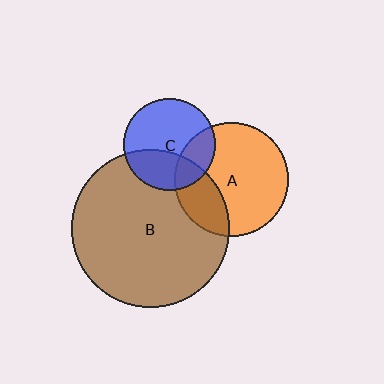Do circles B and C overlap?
Yes.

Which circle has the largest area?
Circle B (brown).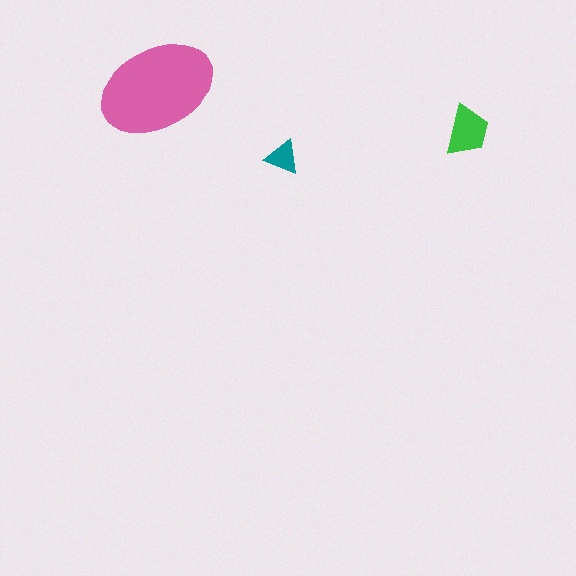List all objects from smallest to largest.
The teal triangle, the green trapezoid, the pink ellipse.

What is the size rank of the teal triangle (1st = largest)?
3rd.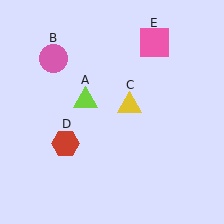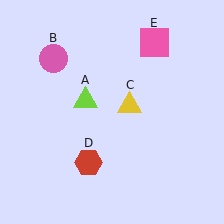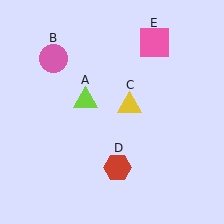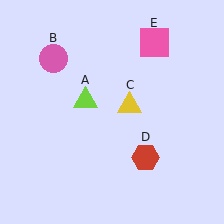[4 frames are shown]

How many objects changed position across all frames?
1 object changed position: red hexagon (object D).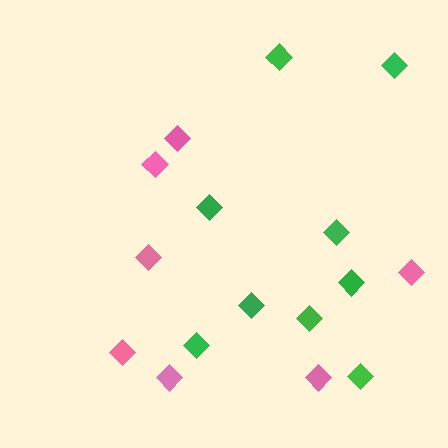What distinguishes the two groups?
There are 2 groups: one group of pink diamonds (7) and one group of green diamonds (9).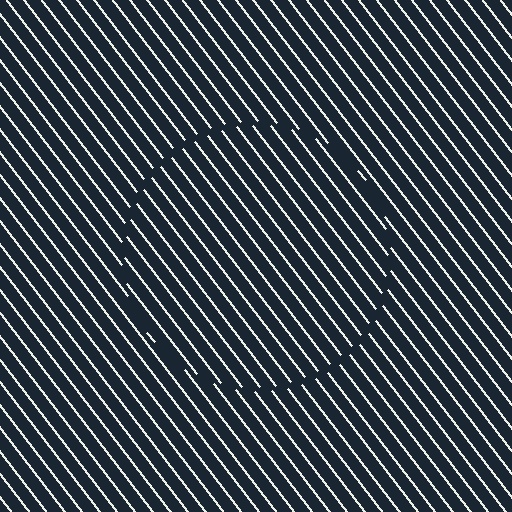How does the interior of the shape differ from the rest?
The interior of the shape contains the same grating, shifted by half a period — the contour is defined by the phase discontinuity where line-ends from the inner and outer gratings abut.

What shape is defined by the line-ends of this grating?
An illusory circle. The interior of the shape contains the same grating, shifted by half a period — the contour is defined by the phase discontinuity where line-ends from the inner and outer gratings abut.